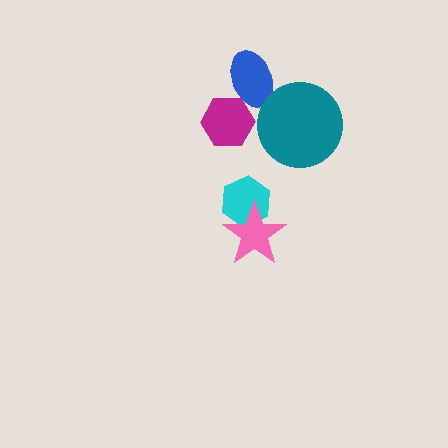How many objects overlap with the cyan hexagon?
1 object overlaps with the cyan hexagon.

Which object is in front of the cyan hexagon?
The pink star is in front of the cyan hexagon.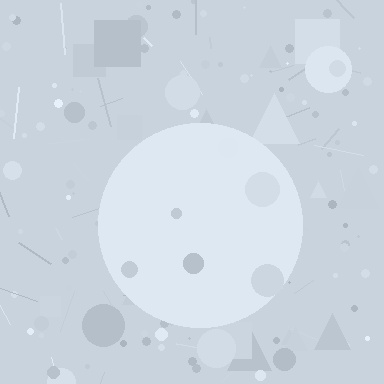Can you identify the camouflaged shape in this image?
The camouflaged shape is a circle.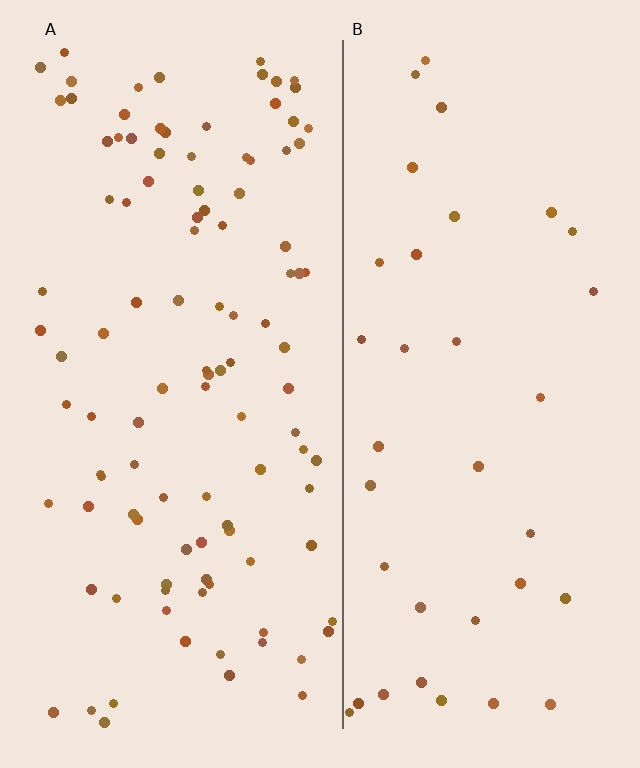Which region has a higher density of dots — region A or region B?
A (the left).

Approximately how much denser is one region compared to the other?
Approximately 2.9× — region A over region B.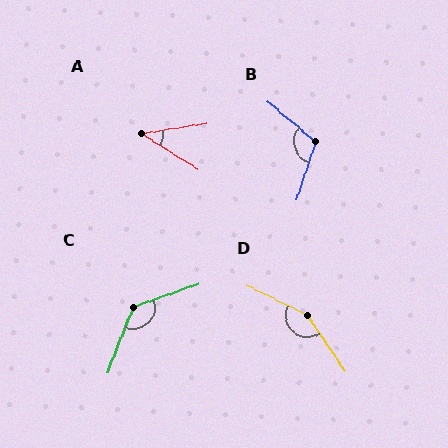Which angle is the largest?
D, at approximately 151 degrees.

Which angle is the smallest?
A, at approximately 41 degrees.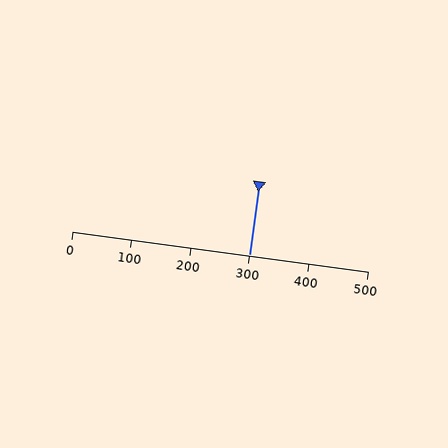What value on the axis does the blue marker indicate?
The marker indicates approximately 300.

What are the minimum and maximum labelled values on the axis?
The axis runs from 0 to 500.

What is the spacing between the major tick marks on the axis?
The major ticks are spaced 100 apart.